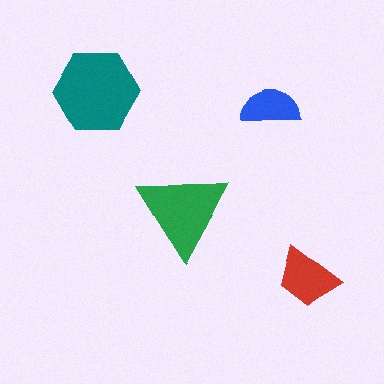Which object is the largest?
The teal hexagon.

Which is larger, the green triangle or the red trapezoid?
The green triangle.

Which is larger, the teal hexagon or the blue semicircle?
The teal hexagon.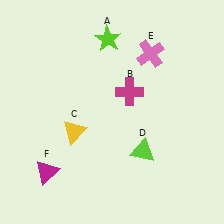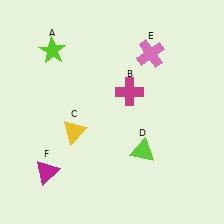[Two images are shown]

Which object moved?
The lime star (A) moved left.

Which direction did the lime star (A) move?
The lime star (A) moved left.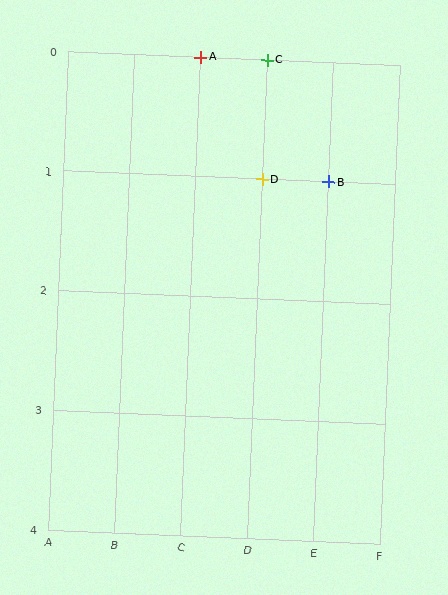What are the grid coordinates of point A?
Point A is at grid coordinates (C, 0).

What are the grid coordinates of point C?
Point C is at grid coordinates (D, 0).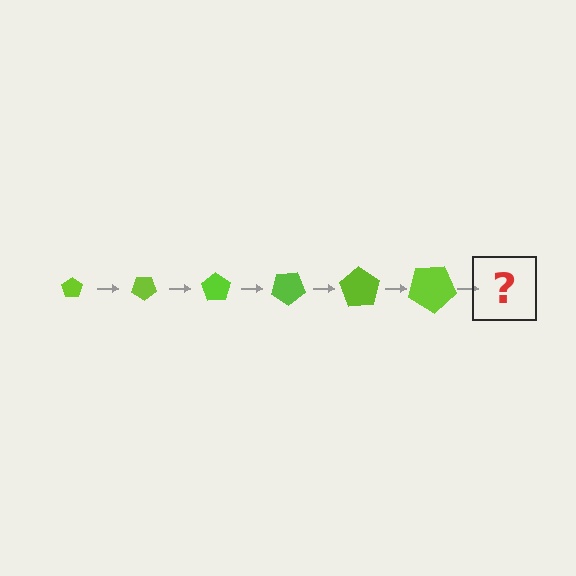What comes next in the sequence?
The next element should be a pentagon, larger than the previous one and rotated 210 degrees from the start.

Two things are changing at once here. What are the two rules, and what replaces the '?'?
The two rules are that the pentagon grows larger each step and it rotates 35 degrees each step. The '?' should be a pentagon, larger than the previous one and rotated 210 degrees from the start.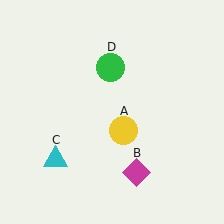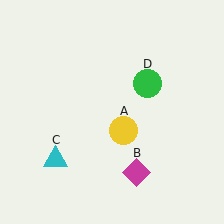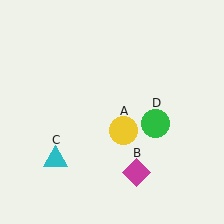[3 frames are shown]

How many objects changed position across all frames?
1 object changed position: green circle (object D).